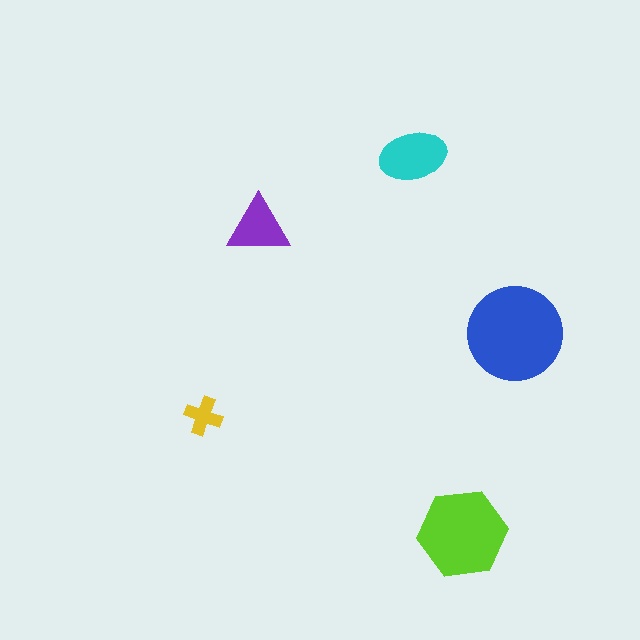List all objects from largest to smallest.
The blue circle, the lime hexagon, the cyan ellipse, the purple triangle, the yellow cross.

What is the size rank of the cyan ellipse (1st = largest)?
3rd.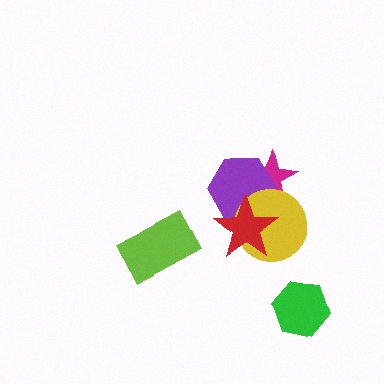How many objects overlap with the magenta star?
2 objects overlap with the magenta star.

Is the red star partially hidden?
No, no other shape covers it.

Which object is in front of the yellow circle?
The red star is in front of the yellow circle.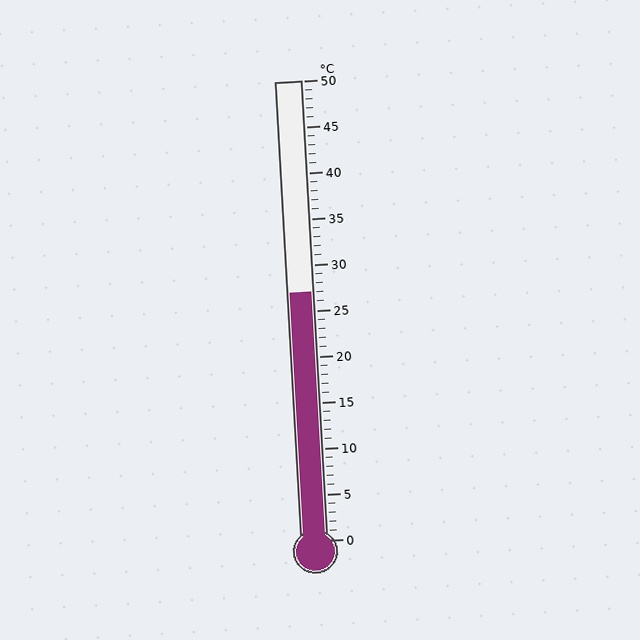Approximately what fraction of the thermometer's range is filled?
The thermometer is filled to approximately 55% of its range.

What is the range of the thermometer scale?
The thermometer scale ranges from 0°C to 50°C.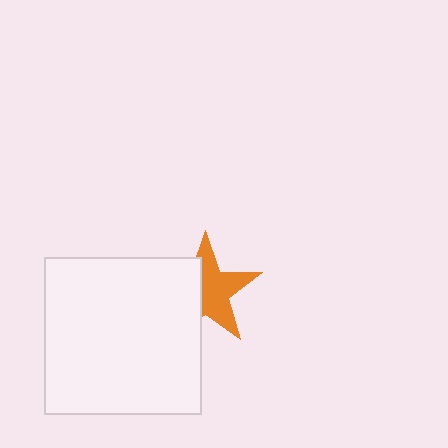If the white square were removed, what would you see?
You would see the complete orange star.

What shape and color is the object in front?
The object in front is a white square.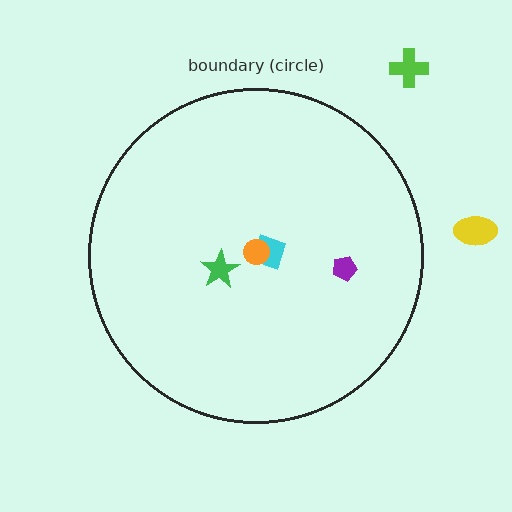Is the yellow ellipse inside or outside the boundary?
Outside.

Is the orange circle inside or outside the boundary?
Inside.